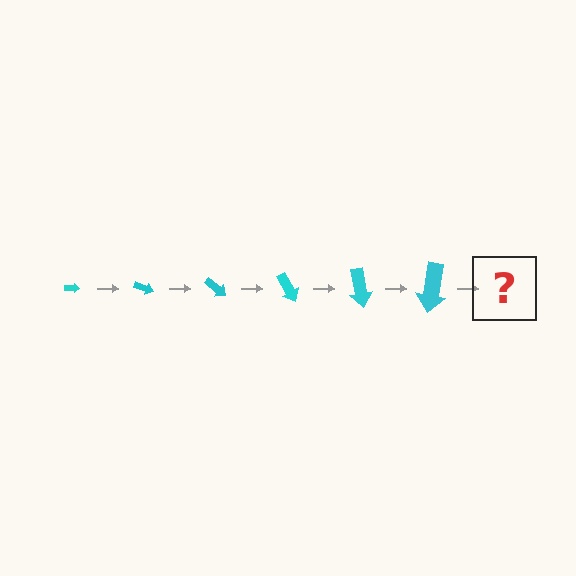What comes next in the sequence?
The next element should be an arrow, larger than the previous one and rotated 120 degrees from the start.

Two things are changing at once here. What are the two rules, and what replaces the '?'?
The two rules are that the arrow grows larger each step and it rotates 20 degrees each step. The '?' should be an arrow, larger than the previous one and rotated 120 degrees from the start.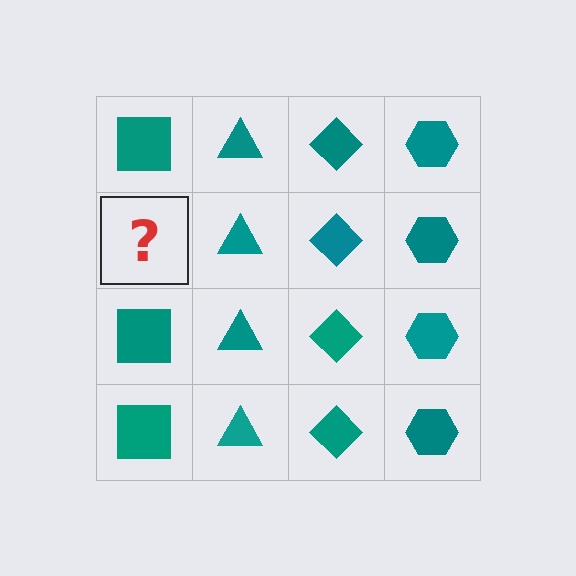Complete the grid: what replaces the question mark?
The question mark should be replaced with a teal square.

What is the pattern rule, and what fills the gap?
The rule is that each column has a consistent shape. The gap should be filled with a teal square.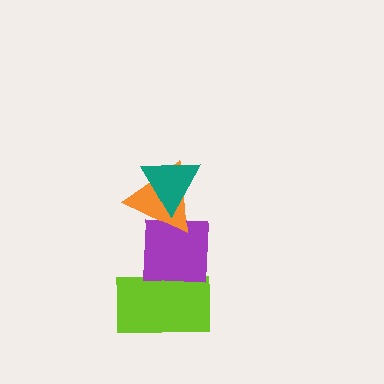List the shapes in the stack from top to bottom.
From top to bottom: the teal triangle, the orange triangle, the purple square, the lime rectangle.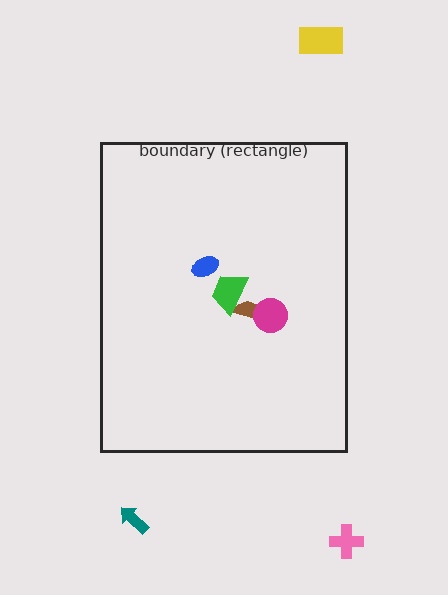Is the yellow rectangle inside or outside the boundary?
Outside.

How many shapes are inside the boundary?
4 inside, 3 outside.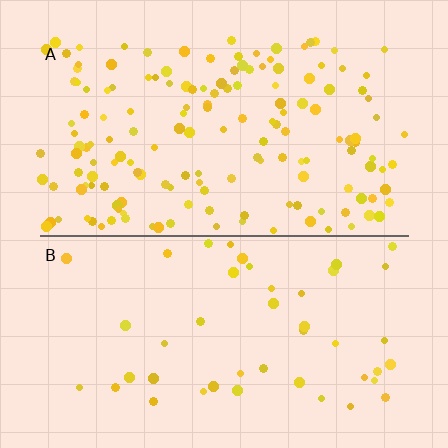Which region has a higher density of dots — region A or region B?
A (the top).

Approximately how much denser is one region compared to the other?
Approximately 3.5× — region A over region B.